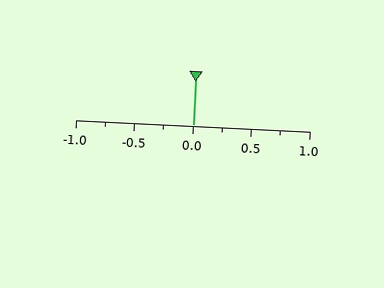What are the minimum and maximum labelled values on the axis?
The axis runs from -1.0 to 1.0.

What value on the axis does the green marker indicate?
The marker indicates approximately 0.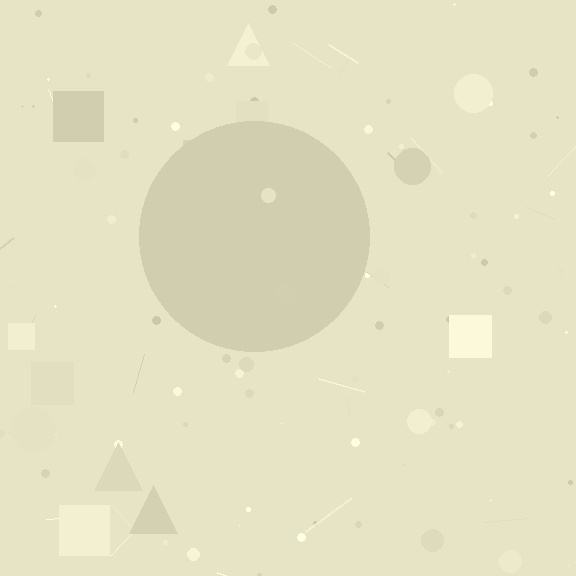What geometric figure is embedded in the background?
A circle is embedded in the background.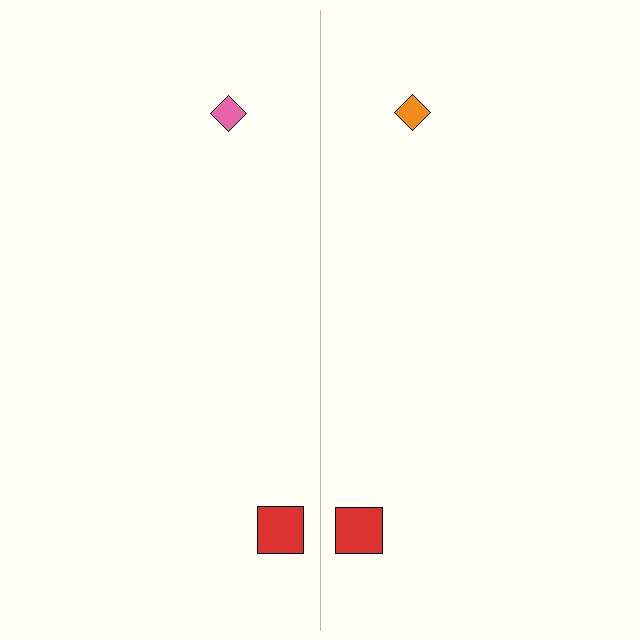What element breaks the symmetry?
The orange diamond on the right side breaks the symmetry — its mirror counterpart is pink.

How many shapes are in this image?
There are 4 shapes in this image.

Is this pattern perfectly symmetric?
No, the pattern is not perfectly symmetric. The orange diamond on the right side breaks the symmetry — its mirror counterpart is pink.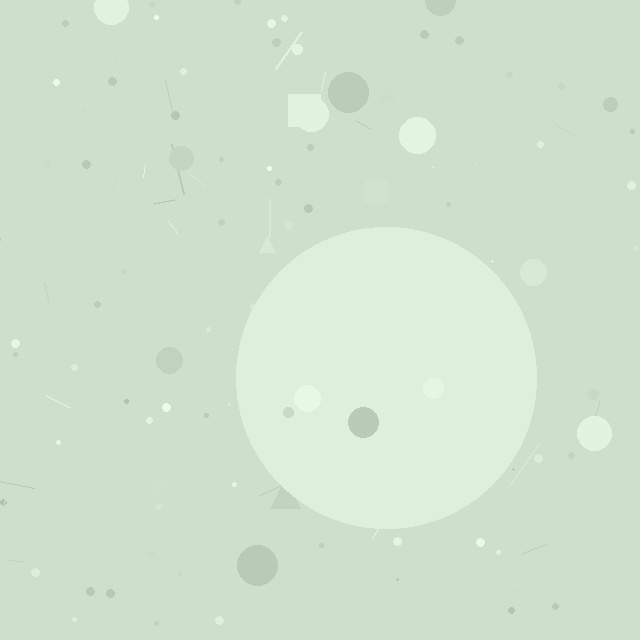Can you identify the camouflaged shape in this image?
The camouflaged shape is a circle.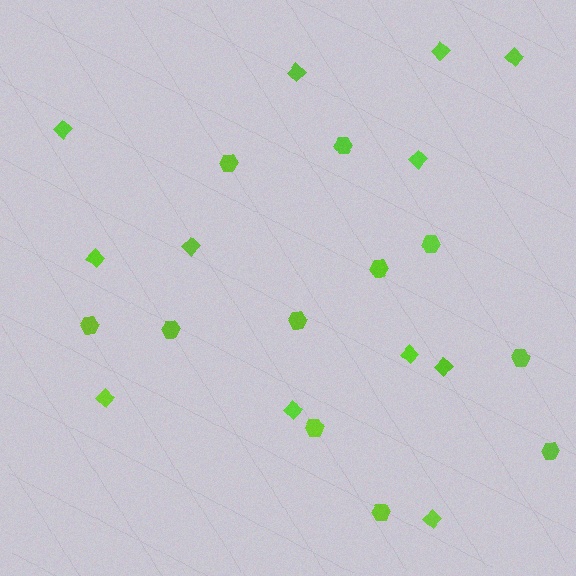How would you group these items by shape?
There are 2 groups: one group of diamonds (12) and one group of hexagons (11).